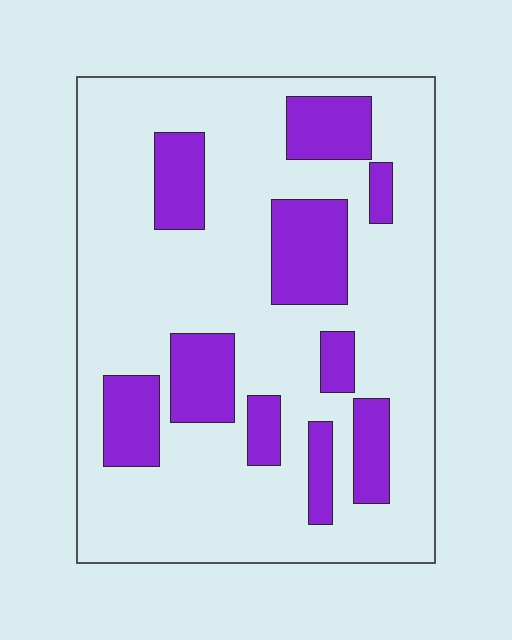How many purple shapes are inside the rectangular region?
10.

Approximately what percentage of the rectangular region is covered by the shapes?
Approximately 25%.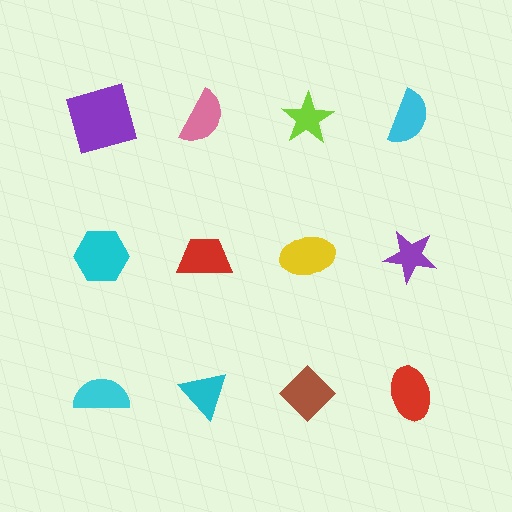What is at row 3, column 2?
A cyan triangle.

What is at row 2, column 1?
A cyan hexagon.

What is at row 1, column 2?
A pink semicircle.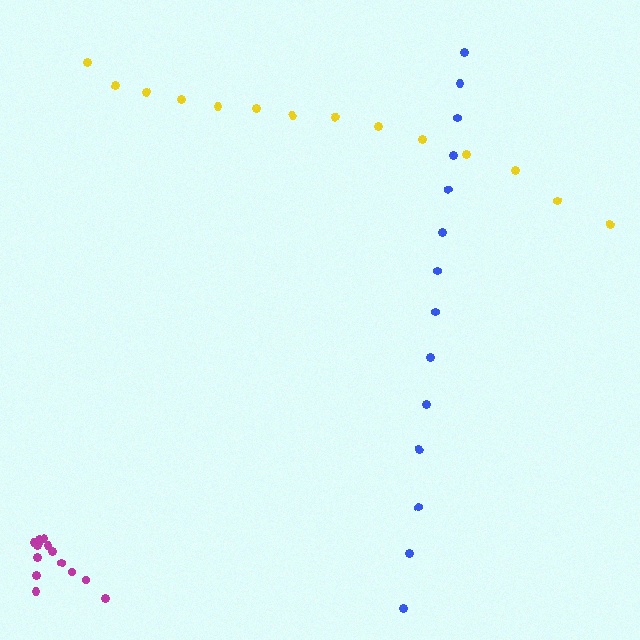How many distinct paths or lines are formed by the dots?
There are 3 distinct paths.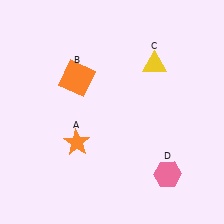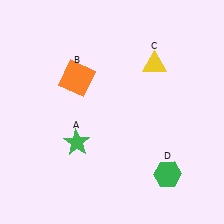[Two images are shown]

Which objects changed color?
A changed from orange to green. D changed from pink to green.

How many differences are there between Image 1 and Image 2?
There are 2 differences between the two images.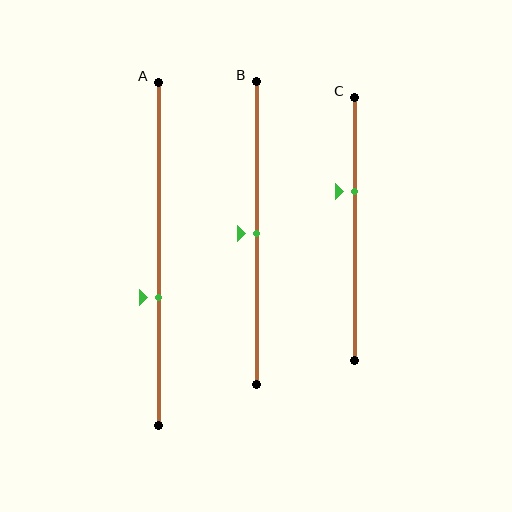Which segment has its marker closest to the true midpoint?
Segment B has its marker closest to the true midpoint.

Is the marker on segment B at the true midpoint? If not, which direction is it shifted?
Yes, the marker on segment B is at the true midpoint.